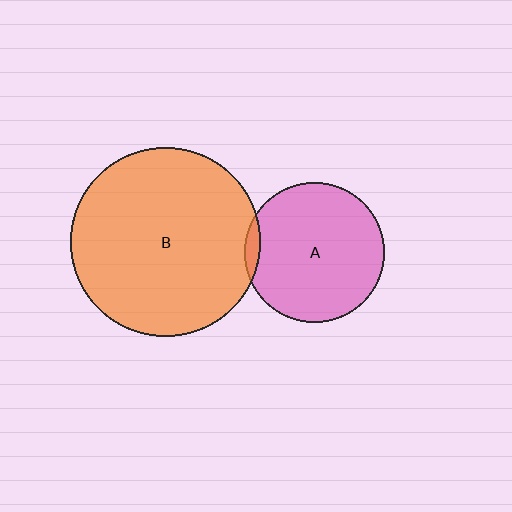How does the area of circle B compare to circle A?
Approximately 1.8 times.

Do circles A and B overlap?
Yes.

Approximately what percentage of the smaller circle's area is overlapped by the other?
Approximately 5%.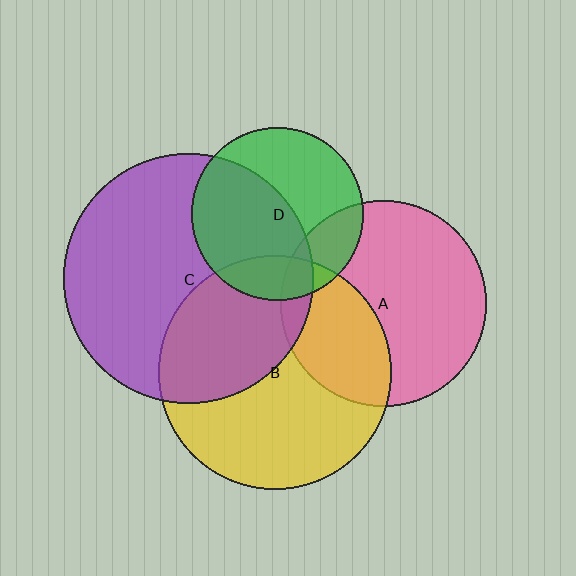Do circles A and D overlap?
Yes.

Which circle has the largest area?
Circle C (purple).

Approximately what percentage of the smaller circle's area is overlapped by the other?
Approximately 20%.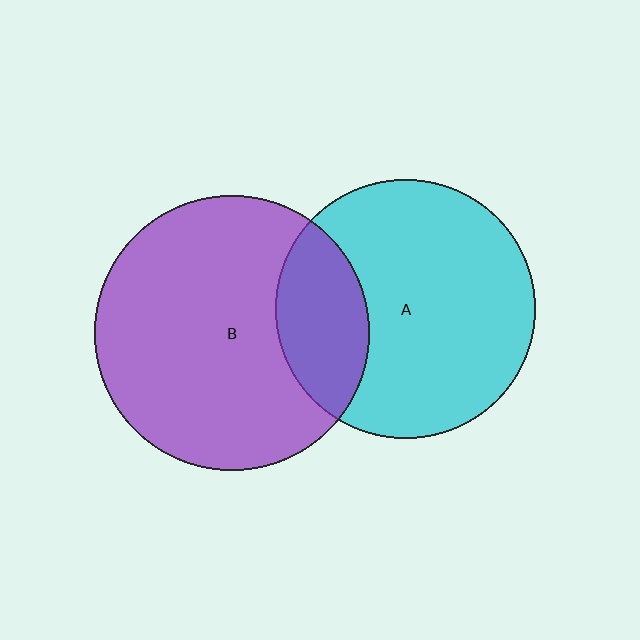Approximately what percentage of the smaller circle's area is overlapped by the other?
Approximately 25%.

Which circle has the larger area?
Circle B (purple).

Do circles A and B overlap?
Yes.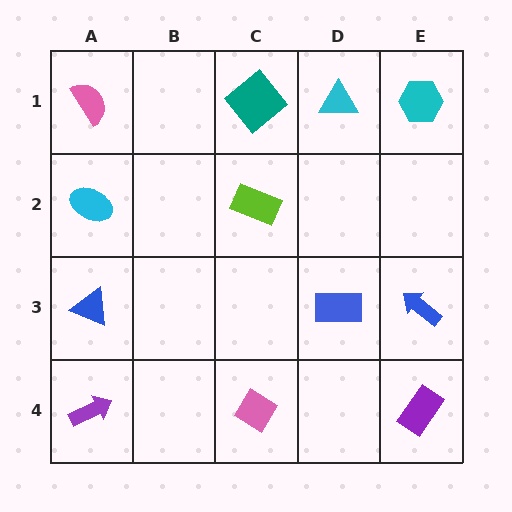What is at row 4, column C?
A pink diamond.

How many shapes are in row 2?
2 shapes.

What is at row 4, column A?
A purple arrow.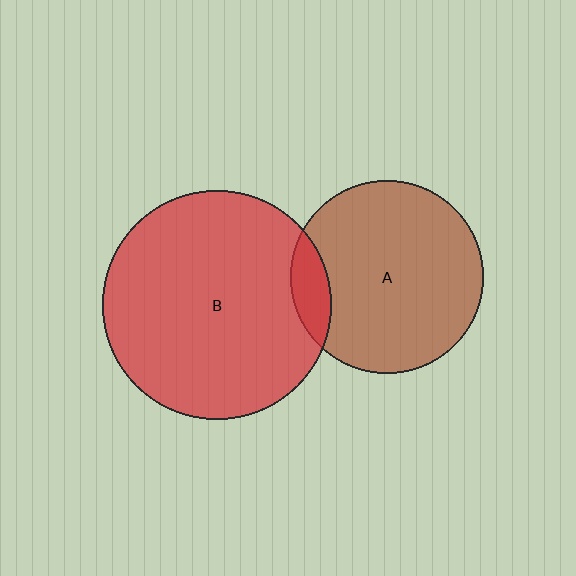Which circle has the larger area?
Circle B (red).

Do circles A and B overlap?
Yes.